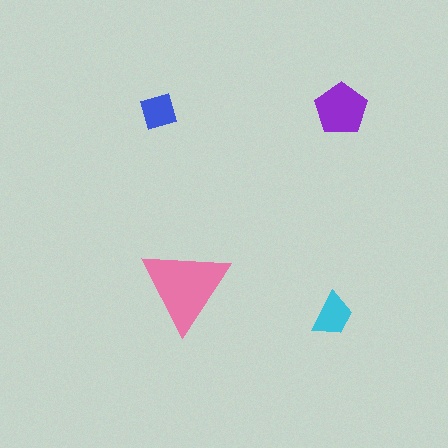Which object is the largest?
The pink triangle.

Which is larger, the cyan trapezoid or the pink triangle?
The pink triangle.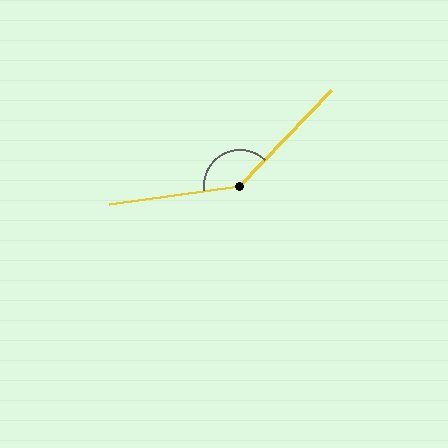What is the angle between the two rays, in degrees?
Approximately 142 degrees.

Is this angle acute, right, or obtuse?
It is obtuse.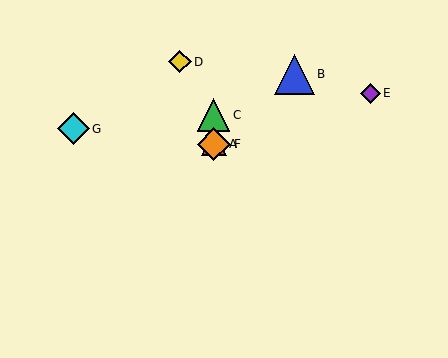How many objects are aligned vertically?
3 objects (A, C, F) are aligned vertically.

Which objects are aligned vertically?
Objects A, C, F are aligned vertically.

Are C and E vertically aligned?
No, C is at x≈214 and E is at x≈370.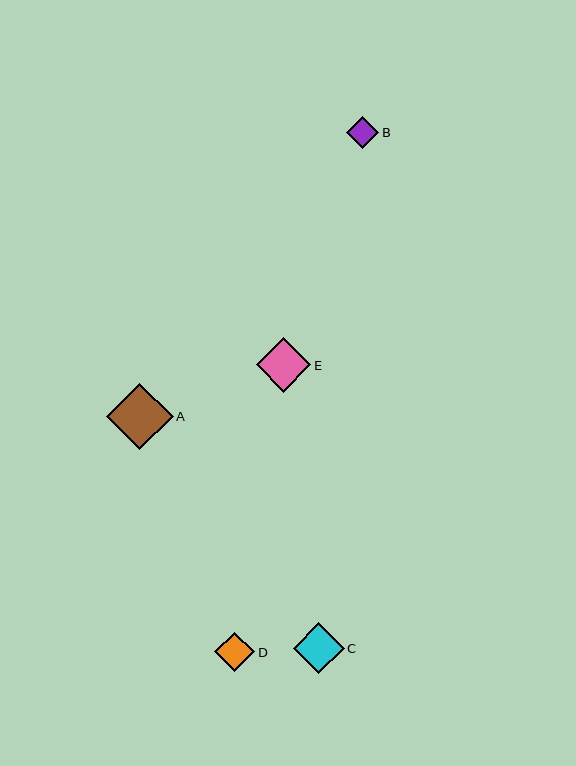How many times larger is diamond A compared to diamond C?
Diamond A is approximately 1.3 times the size of diamond C.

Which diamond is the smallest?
Diamond B is the smallest with a size of approximately 32 pixels.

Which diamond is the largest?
Diamond A is the largest with a size of approximately 66 pixels.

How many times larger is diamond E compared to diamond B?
Diamond E is approximately 1.7 times the size of diamond B.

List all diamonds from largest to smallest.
From largest to smallest: A, E, C, D, B.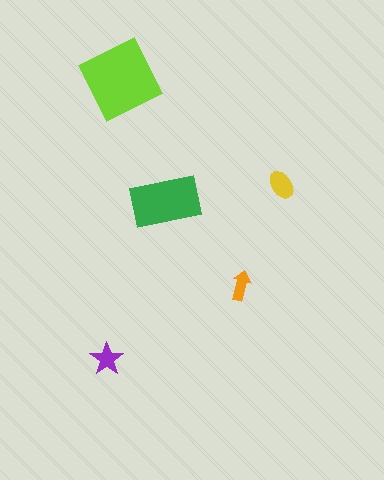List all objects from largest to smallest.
The lime diamond, the green rectangle, the yellow ellipse, the purple star, the orange arrow.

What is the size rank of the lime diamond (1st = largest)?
1st.